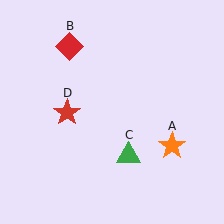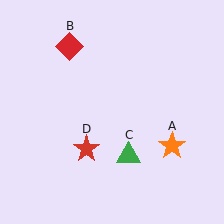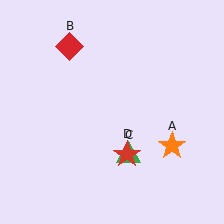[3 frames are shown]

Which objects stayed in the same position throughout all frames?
Orange star (object A) and red diamond (object B) and green triangle (object C) remained stationary.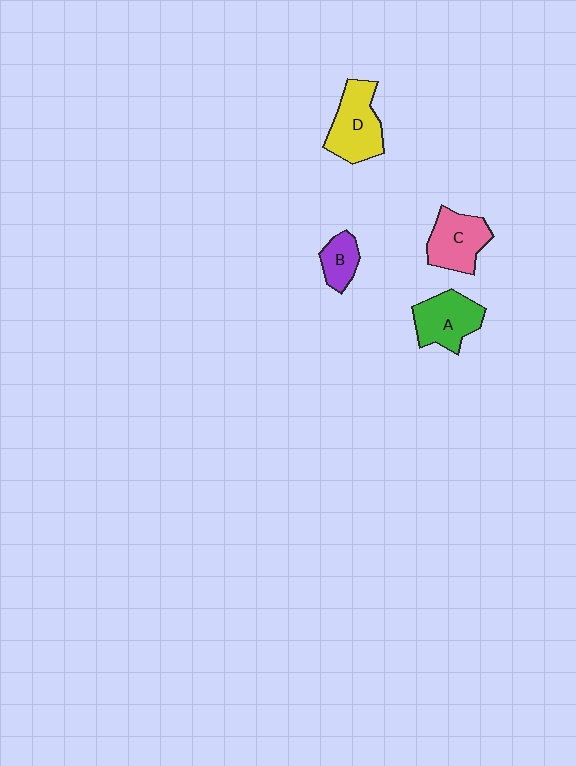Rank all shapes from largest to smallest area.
From largest to smallest: D (yellow), A (green), C (pink), B (purple).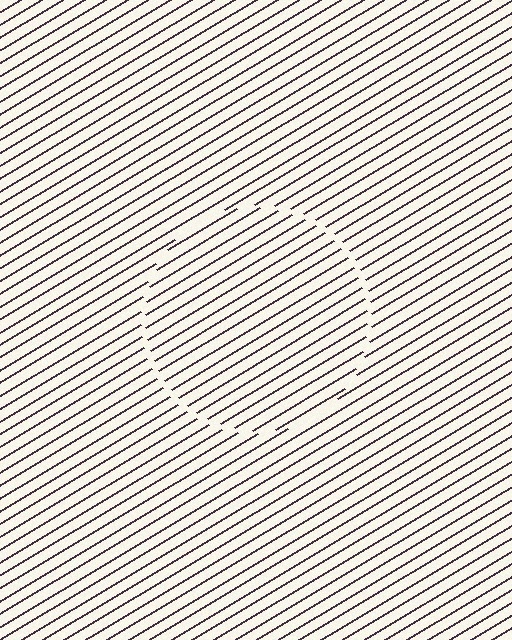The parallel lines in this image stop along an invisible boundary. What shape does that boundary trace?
An illusory circle. The interior of the shape contains the same grating, shifted by half a period — the contour is defined by the phase discontinuity where line-ends from the inner and outer gratings abut.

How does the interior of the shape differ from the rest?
The interior of the shape contains the same grating, shifted by half a period — the contour is defined by the phase discontinuity where line-ends from the inner and outer gratings abut.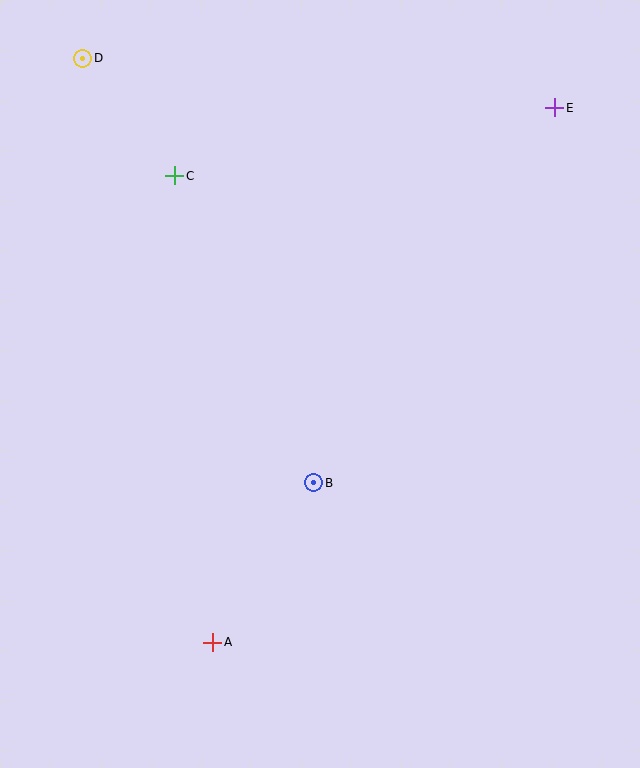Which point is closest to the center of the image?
Point B at (314, 483) is closest to the center.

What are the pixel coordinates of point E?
Point E is at (555, 108).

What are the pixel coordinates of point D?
Point D is at (83, 58).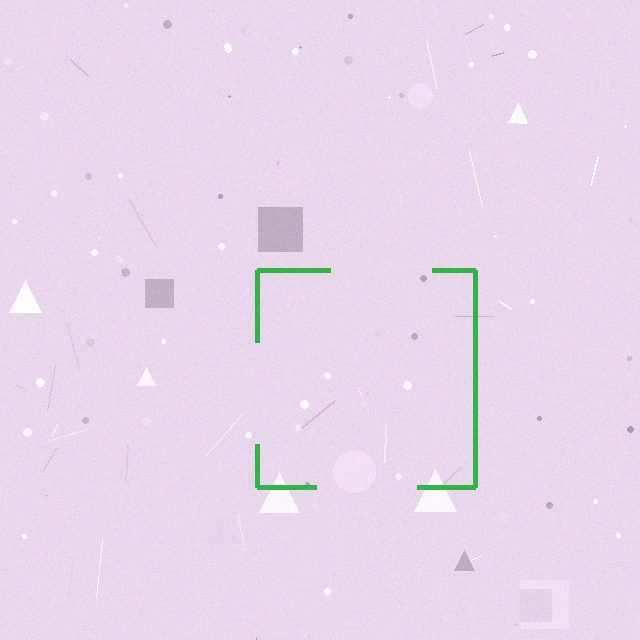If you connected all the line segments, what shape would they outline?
They would outline a square.